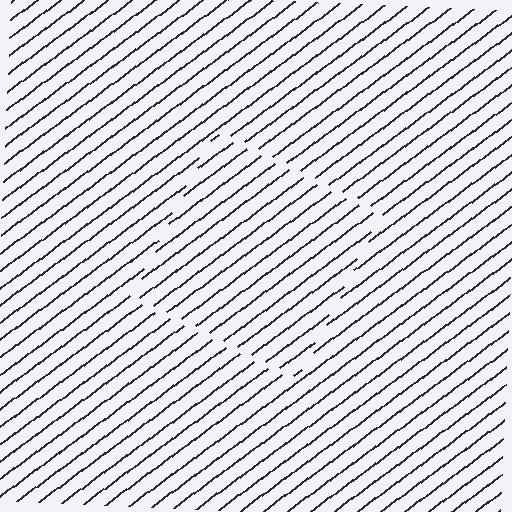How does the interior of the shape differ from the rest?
The interior of the shape contains the same grating, shifted by half a period — the contour is defined by the phase discontinuity where line-ends from the inner and outer gratings abut.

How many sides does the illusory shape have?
4 sides — the line-ends trace a square.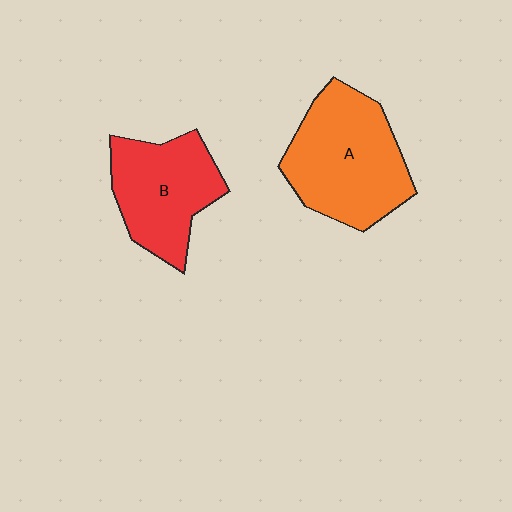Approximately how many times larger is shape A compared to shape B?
Approximately 1.3 times.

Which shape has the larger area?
Shape A (orange).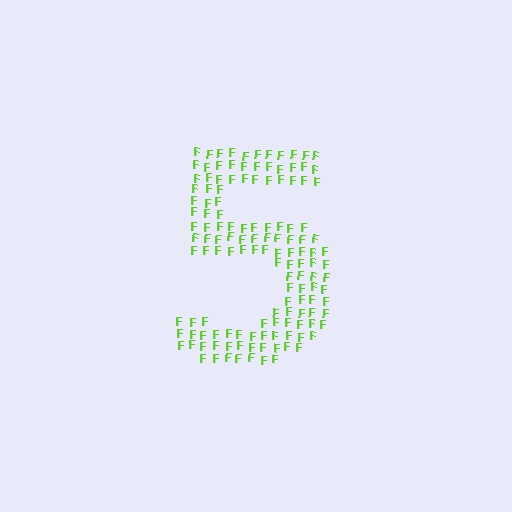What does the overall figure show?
The overall figure shows the digit 5.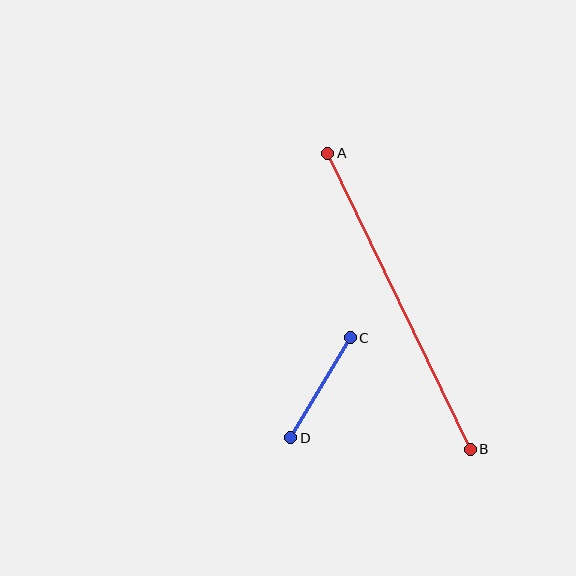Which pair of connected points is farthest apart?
Points A and B are farthest apart.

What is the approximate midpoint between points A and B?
The midpoint is at approximately (399, 301) pixels.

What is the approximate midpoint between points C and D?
The midpoint is at approximately (321, 388) pixels.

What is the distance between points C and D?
The distance is approximately 116 pixels.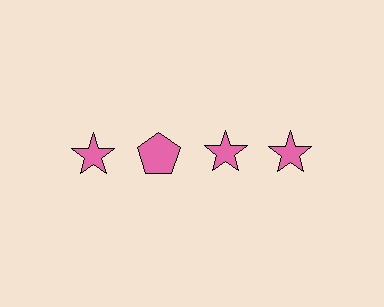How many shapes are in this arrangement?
There are 4 shapes arranged in a grid pattern.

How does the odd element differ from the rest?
It has a different shape: pentagon instead of star.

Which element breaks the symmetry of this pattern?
The pink pentagon in the top row, second from left column breaks the symmetry. All other shapes are pink stars.